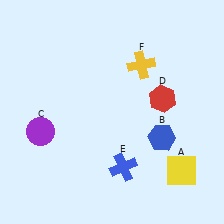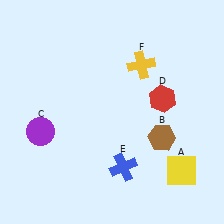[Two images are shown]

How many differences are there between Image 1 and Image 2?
There is 1 difference between the two images.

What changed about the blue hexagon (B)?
In Image 1, B is blue. In Image 2, it changed to brown.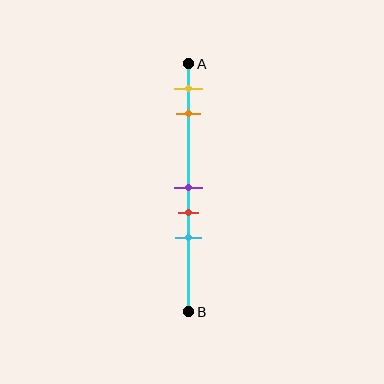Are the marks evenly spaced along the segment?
No, the marks are not evenly spaced.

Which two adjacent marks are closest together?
The purple and red marks are the closest adjacent pair.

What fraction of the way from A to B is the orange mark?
The orange mark is approximately 20% (0.2) of the way from A to B.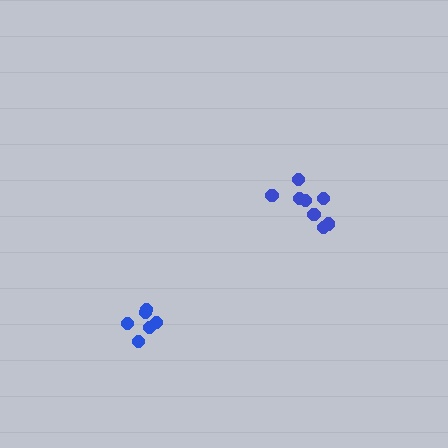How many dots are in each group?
Group 1: 8 dots, Group 2: 6 dots (14 total).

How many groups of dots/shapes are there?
There are 2 groups.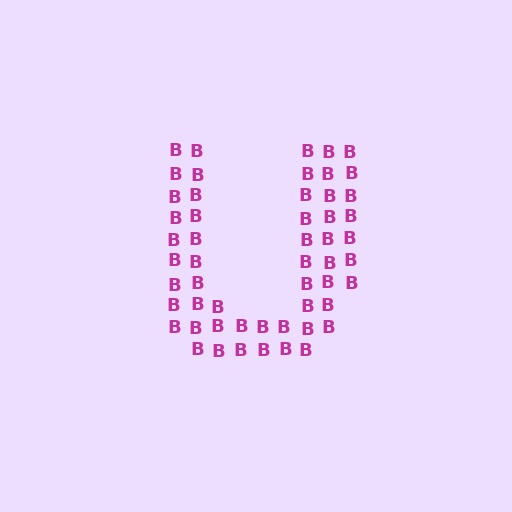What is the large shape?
The large shape is the letter U.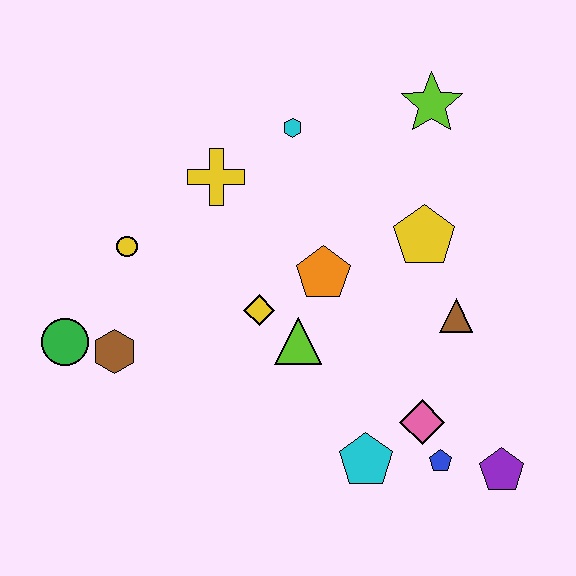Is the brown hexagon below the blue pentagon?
No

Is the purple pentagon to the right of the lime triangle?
Yes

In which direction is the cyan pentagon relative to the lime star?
The cyan pentagon is below the lime star.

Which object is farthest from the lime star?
The green circle is farthest from the lime star.